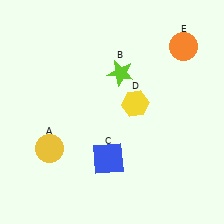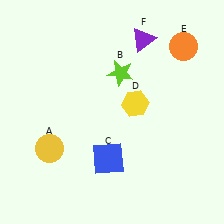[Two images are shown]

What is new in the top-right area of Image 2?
A purple triangle (F) was added in the top-right area of Image 2.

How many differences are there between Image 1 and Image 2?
There is 1 difference between the two images.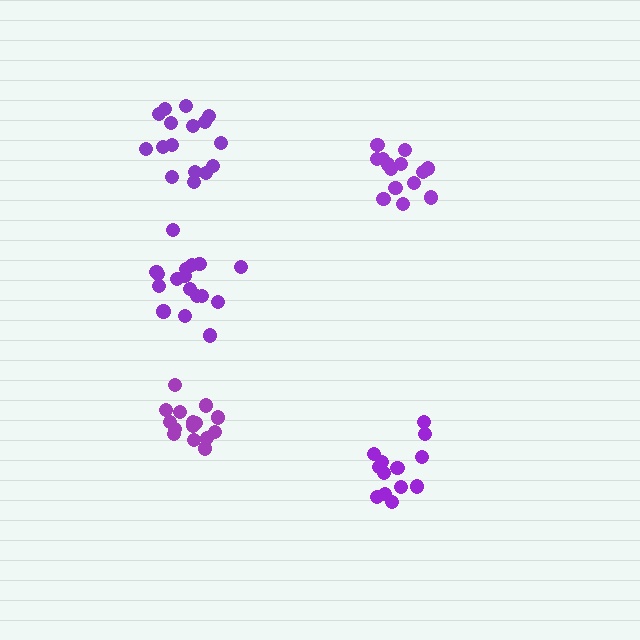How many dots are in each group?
Group 1: 13 dots, Group 2: 15 dots, Group 3: 14 dots, Group 4: 17 dots, Group 5: 16 dots (75 total).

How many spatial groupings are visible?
There are 5 spatial groupings.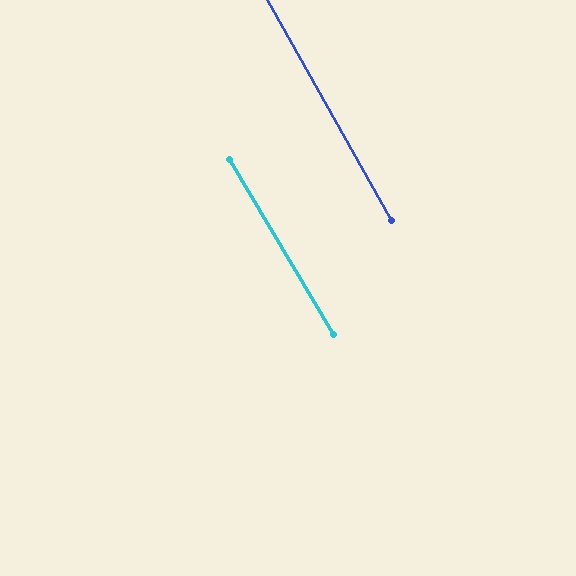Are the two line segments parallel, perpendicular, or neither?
Parallel — their directions differ by only 1.2°.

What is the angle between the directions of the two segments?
Approximately 1 degree.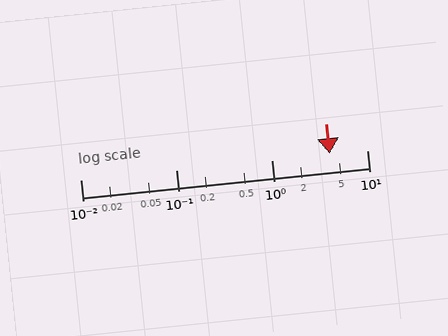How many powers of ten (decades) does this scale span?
The scale spans 3 decades, from 0.01 to 10.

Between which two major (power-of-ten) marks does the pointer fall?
The pointer is between 1 and 10.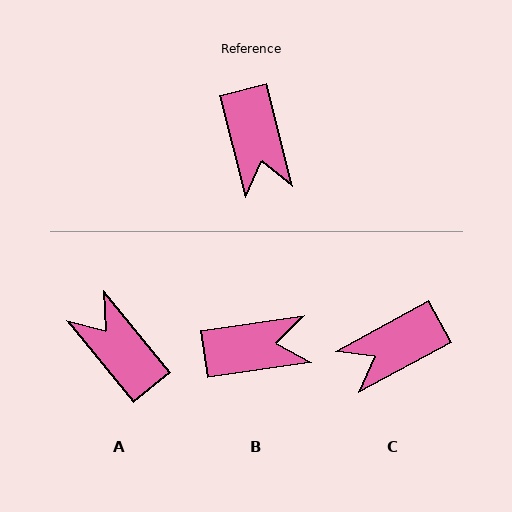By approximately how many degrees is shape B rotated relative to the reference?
Approximately 84 degrees counter-clockwise.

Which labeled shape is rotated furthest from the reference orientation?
A, about 155 degrees away.